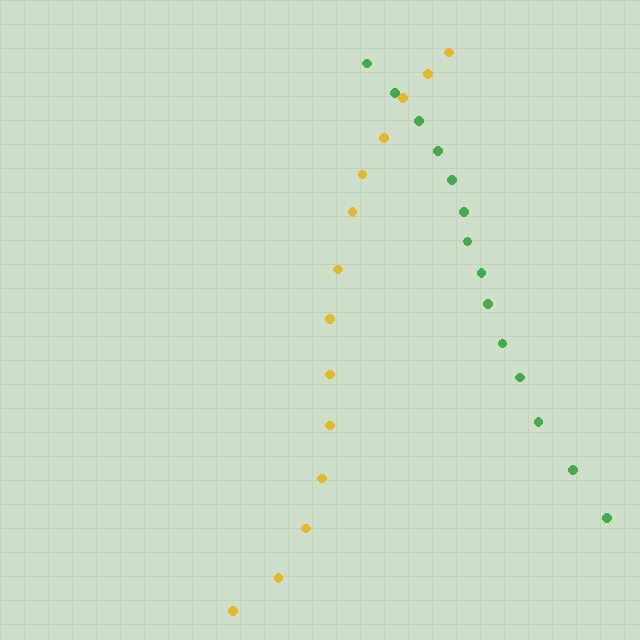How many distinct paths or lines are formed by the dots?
There are 2 distinct paths.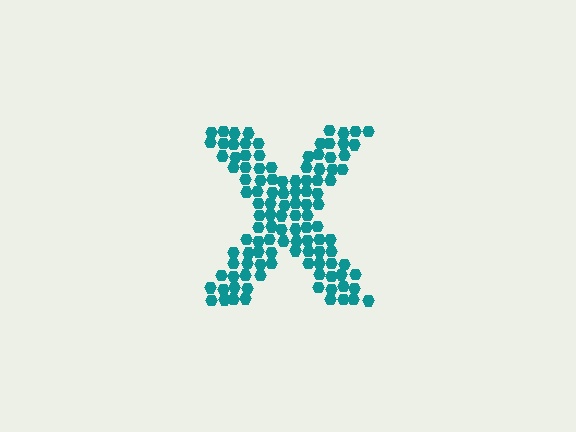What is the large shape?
The large shape is the letter X.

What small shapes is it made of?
It is made of small hexagons.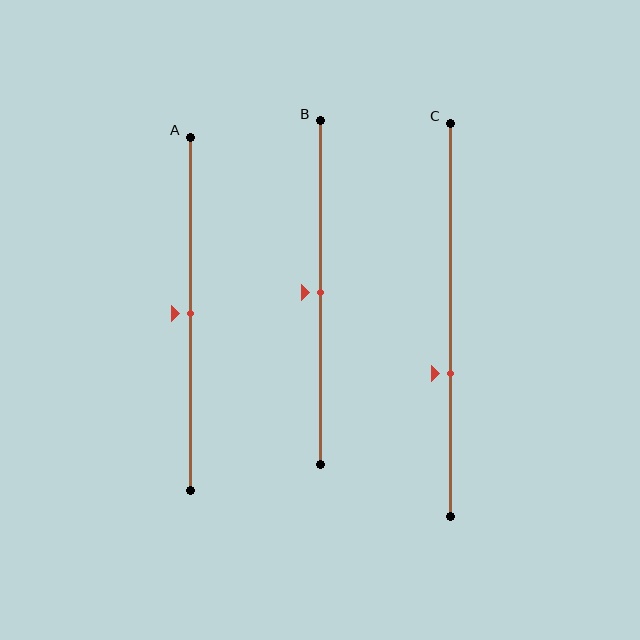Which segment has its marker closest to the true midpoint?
Segment A has its marker closest to the true midpoint.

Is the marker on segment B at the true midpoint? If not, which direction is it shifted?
Yes, the marker on segment B is at the true midpoint.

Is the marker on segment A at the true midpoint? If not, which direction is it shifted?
Yes, the marker on segment A is at the true midpoint.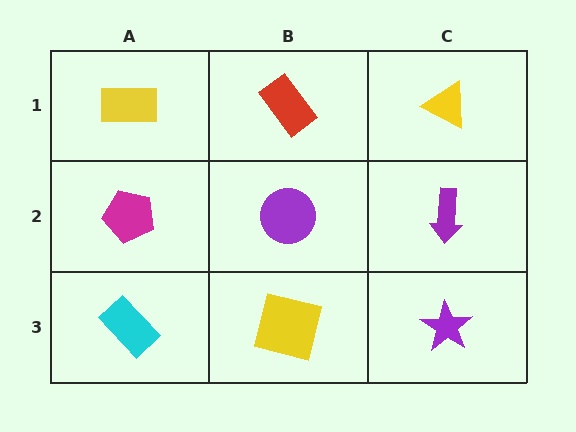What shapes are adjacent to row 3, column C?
A purple arrow (row 2, column C), a yellow square (row 3, column B).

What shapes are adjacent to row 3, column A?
A magenta pentagon (row 2, column A), a yellow square (row 3, column B).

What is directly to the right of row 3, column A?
A yellow square.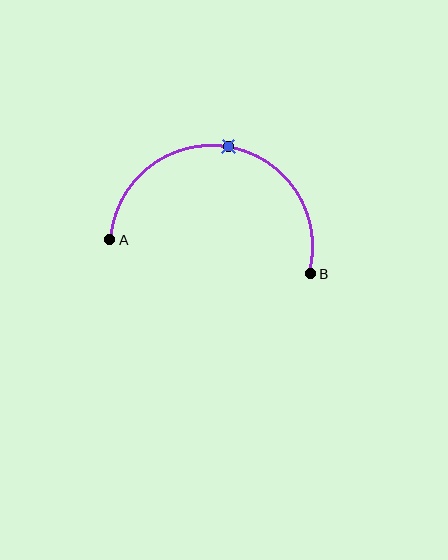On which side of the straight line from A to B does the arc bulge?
The arc bulges above the straight line connecting A and B.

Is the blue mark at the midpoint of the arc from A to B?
Yes. The blue mark lies on the arc at equal arc-length from both A and B — it is the arc midpoint.